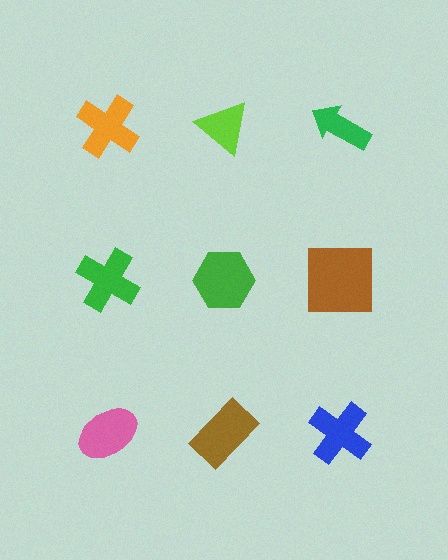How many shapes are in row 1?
3 shapes.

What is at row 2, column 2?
A green hexagon.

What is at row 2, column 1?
A green cross.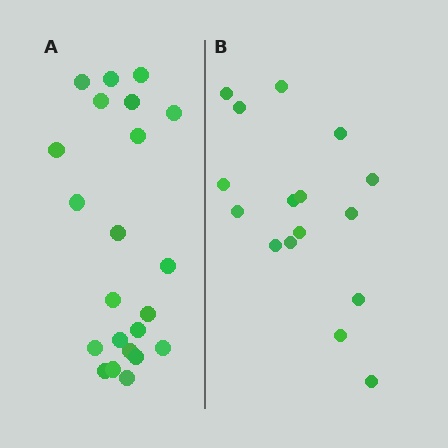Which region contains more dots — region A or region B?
Region A (the left region) has more dots.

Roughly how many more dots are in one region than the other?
Region A has about 6 more dots than region B.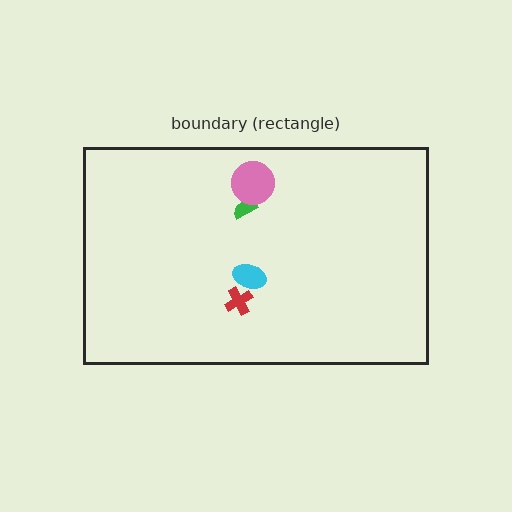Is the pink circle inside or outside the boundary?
Inside.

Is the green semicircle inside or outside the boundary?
Inside.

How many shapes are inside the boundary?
4 inside, 0 outside.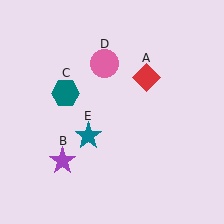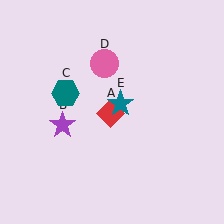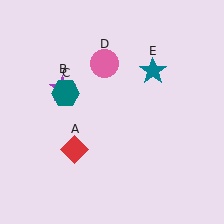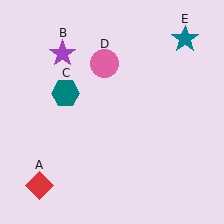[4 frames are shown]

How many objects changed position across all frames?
3 objects changed position: red diamond (object A), purple star (object B), teal star (object E).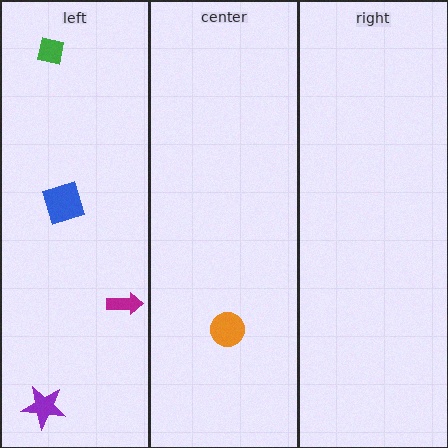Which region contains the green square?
The left region.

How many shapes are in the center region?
1.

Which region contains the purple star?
The left region.